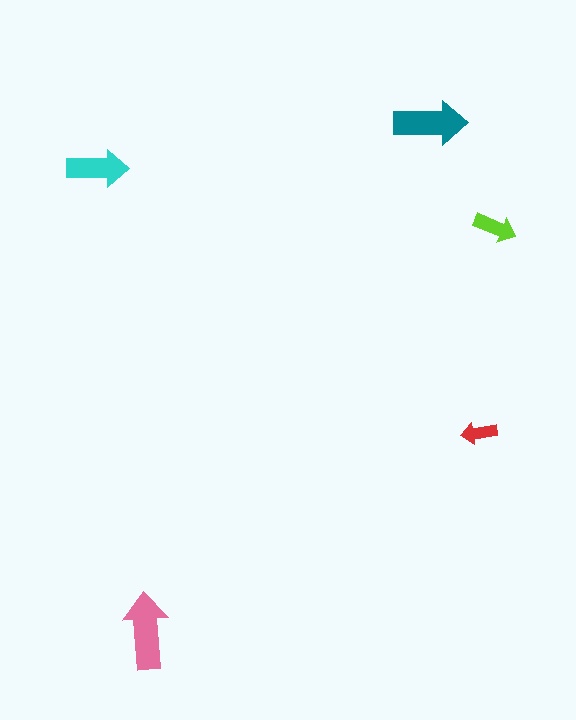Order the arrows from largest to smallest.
the pink one, the teal one, the cyan one, the lime one, the red one.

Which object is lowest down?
The pink arrow is bottommost.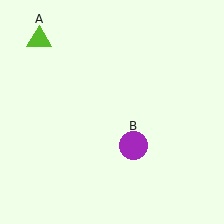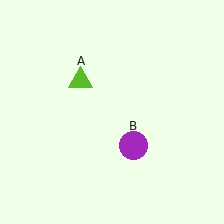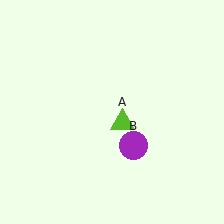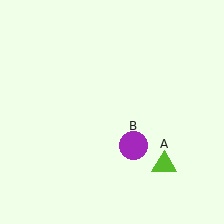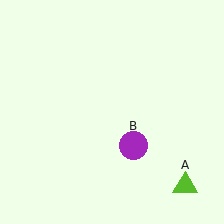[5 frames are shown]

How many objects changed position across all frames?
1 object changed position: lime triangle (object A).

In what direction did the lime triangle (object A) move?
The lime triangle (object A) moved down and to the right.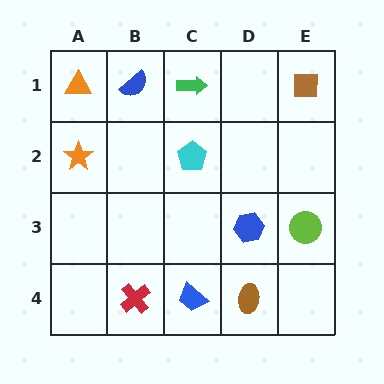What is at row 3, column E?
A lime circle.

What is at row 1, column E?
A brown square.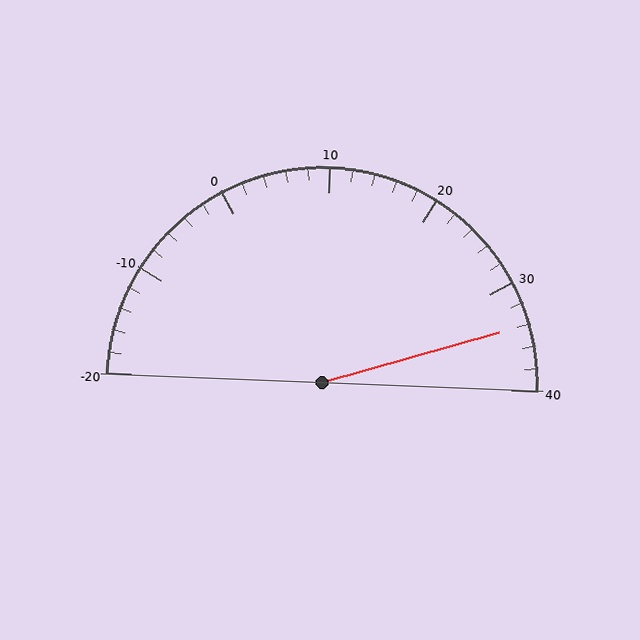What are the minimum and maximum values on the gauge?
The gauge ranges from -20 to 40.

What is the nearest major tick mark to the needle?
The nearest major tick mark is 30.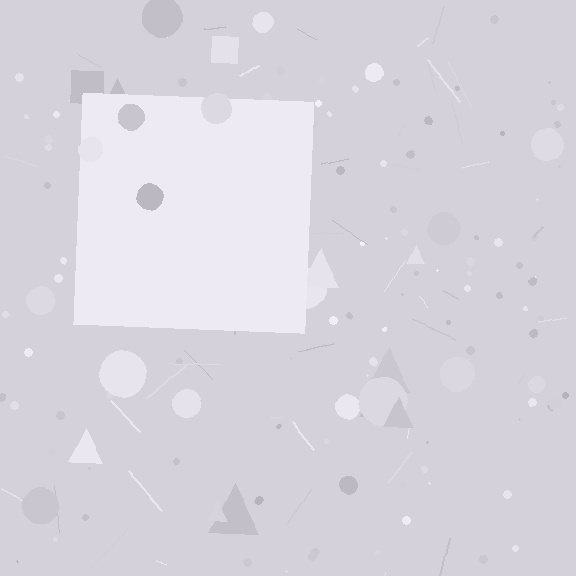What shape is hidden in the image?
A square is hidden in the image.